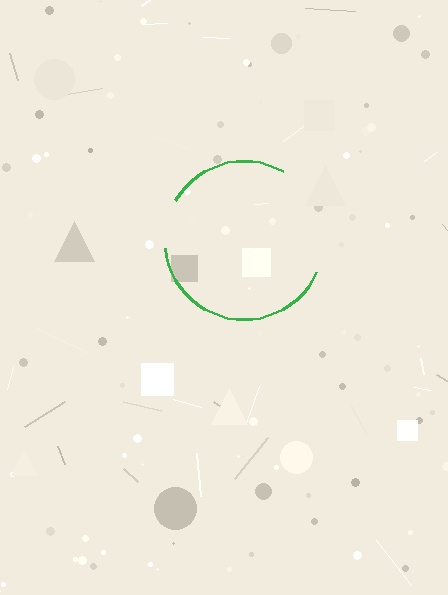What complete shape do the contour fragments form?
The contour fragments form a circle.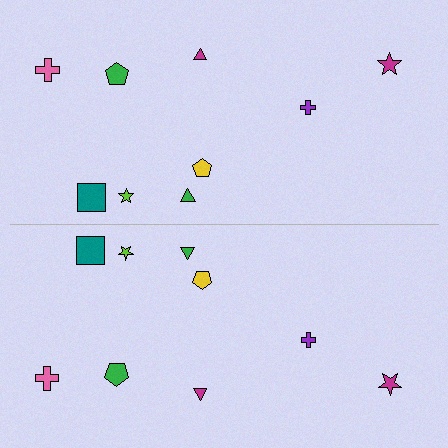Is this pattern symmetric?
Yes, this pattern has bilateral (reflection) symmetry.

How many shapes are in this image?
There are 18 shapes in this image.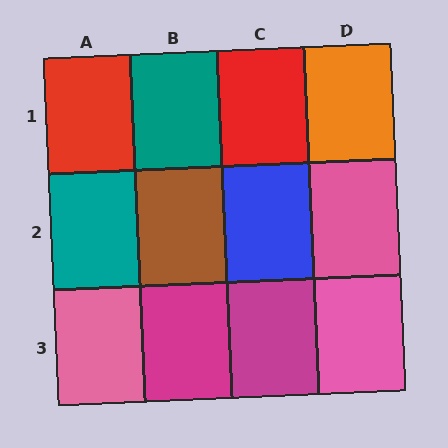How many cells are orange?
1 cell is orange.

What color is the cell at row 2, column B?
Brown.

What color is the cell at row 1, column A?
Red.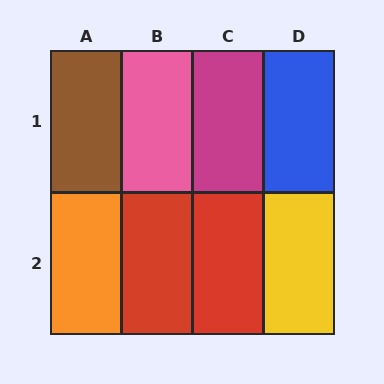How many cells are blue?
1 cell is blue.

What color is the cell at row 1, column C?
Magenta.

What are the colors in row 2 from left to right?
Orange, red, red, yellow.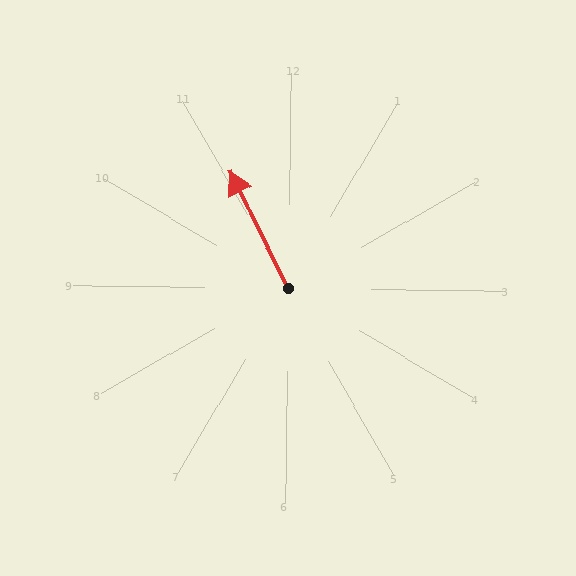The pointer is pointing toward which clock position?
Roughly 11 o'clock.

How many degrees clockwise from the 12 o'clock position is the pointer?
Approximately 333 degrees.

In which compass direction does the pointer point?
Northwest.